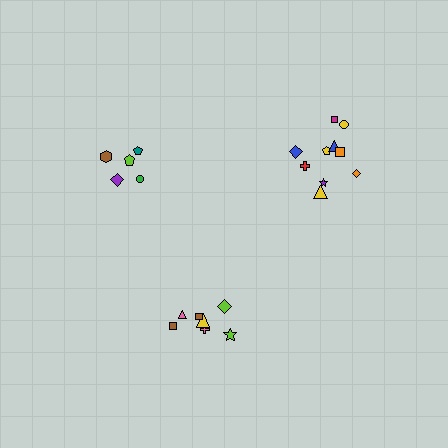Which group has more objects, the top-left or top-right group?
The top-right group.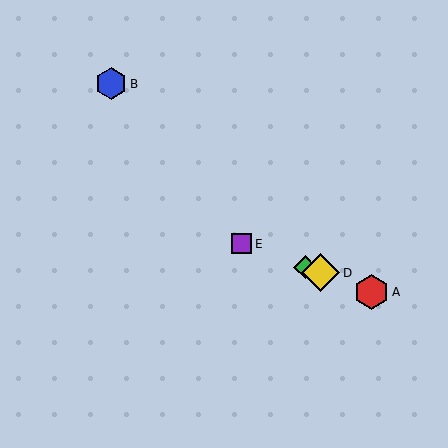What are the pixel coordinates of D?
Object D is at (321, 273).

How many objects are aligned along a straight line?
4 objects (A, C, D, E) are aligned along a straight line.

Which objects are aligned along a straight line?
Objects A, C, D, E are aligned along a straight line.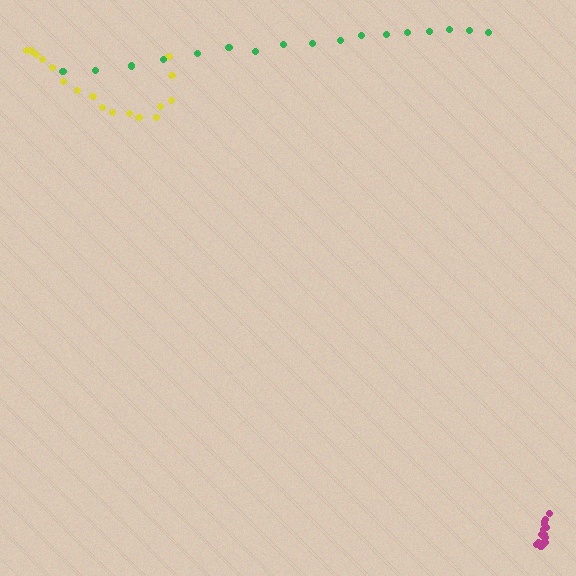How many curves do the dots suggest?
There are 3 distinct paths.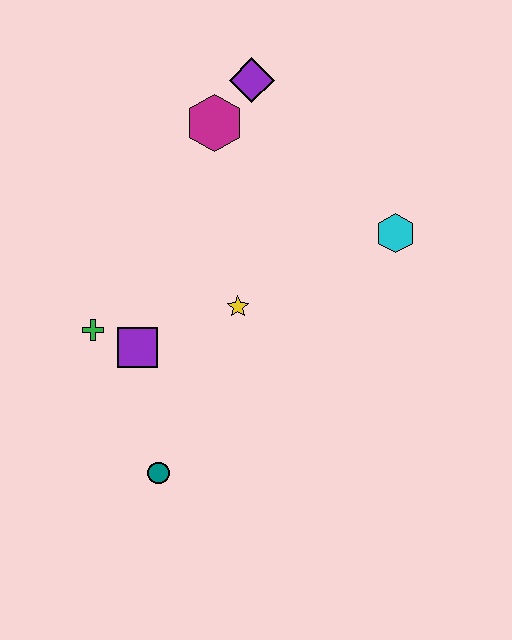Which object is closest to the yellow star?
The purple square is closest to the yellow star.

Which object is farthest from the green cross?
The cyan hexagon is farthest from the green cross.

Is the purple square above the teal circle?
Yes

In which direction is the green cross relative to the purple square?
The green cross is to the left of the purple square.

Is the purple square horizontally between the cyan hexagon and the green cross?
Yes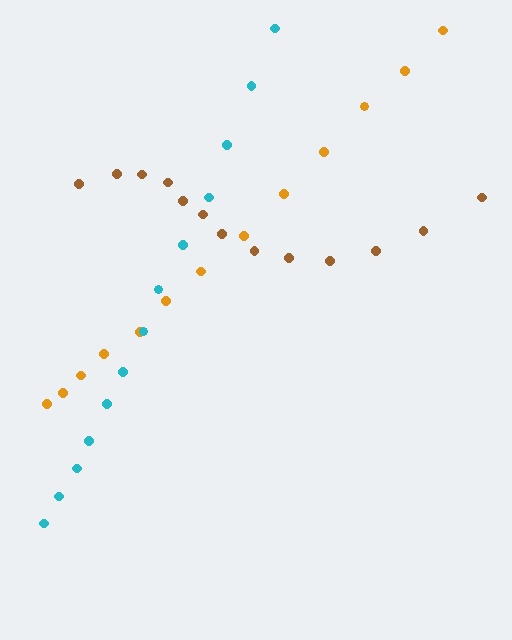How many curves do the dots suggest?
There are 3 distinct paths.